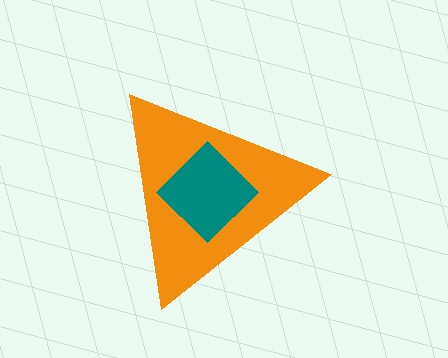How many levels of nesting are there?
2.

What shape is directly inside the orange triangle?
The teal diamond.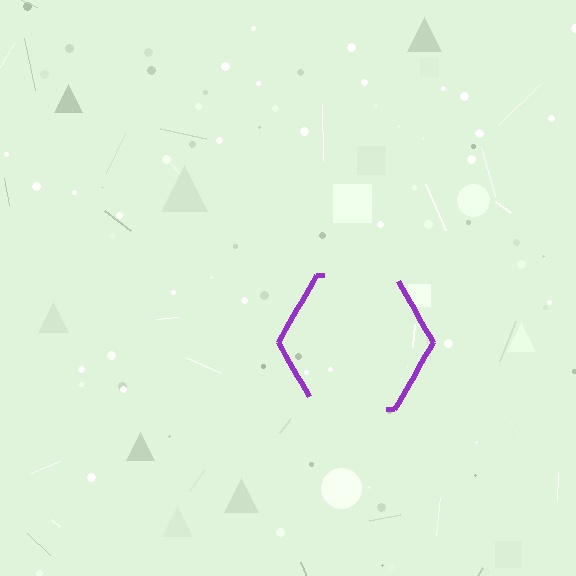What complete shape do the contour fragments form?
The contour fragments form a hexagon.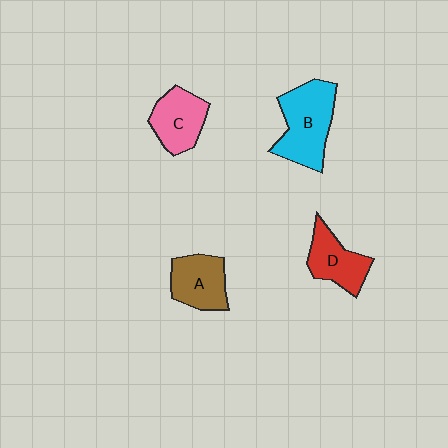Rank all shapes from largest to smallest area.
From largest to smallest: B (cyan), C (pink), A (brown), D (red).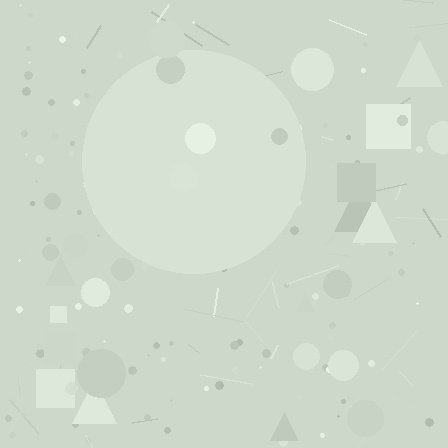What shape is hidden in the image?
A circle is hidden in the image.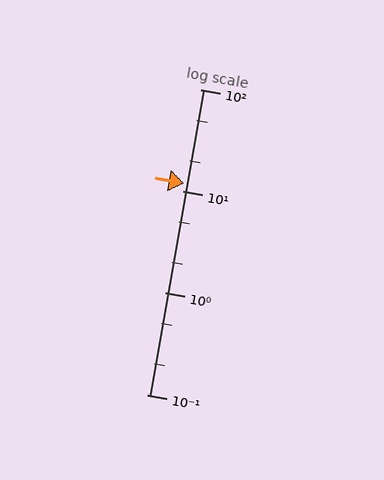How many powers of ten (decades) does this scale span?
The scale spans 3 decades, from 0.1 to 100.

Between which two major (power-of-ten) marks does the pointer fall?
The pointer is between 10 and 100.